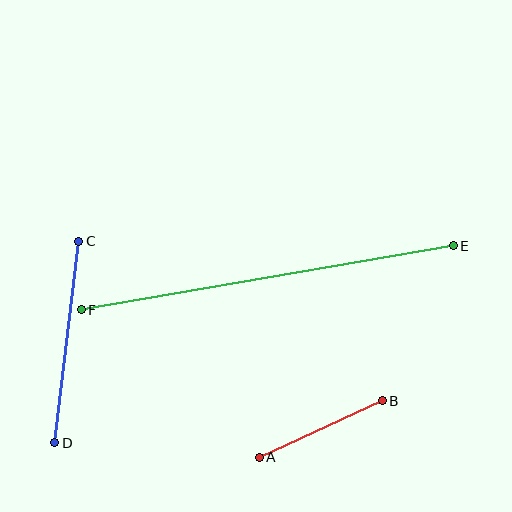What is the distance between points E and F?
The distance is approximately 377 pixels.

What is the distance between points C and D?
The distance is approximately 203 pixels.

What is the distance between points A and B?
The distance is approximately 135 pixels.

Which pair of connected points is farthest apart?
Points E and F are farthest apart.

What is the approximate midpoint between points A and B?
The midpoint is at approximately (321, 429) pixels.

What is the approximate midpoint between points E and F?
The midpoint is at approximately (267, 278) pixels.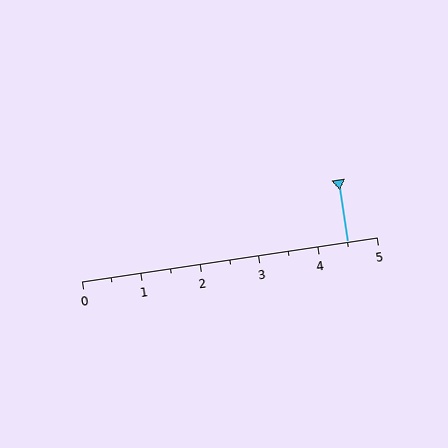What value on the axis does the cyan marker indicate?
The marker indicates approximately 4.5.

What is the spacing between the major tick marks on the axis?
The major ticks are spaced 1 apart.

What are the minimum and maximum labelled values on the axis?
The axis runs from 0 to 5.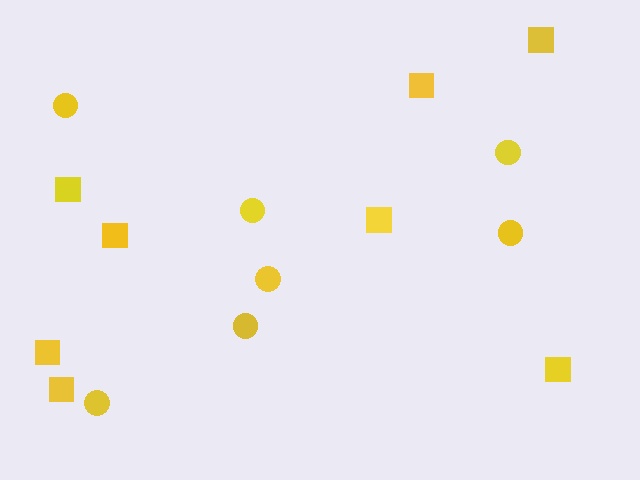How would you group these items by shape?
There are 2 groups: one group of circles (7) and one group of squares (8).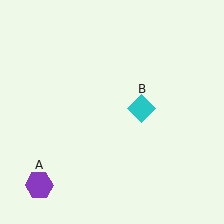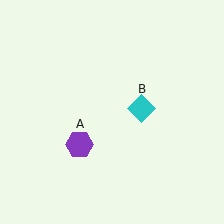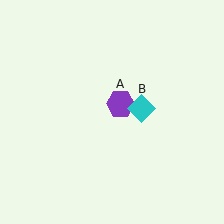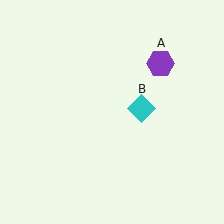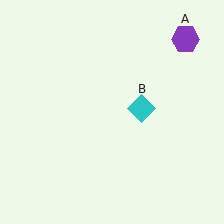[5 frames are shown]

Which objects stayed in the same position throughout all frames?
Cyan diamond (object B) remained stationary.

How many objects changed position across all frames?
1 object changed position: purple hexagon (object A).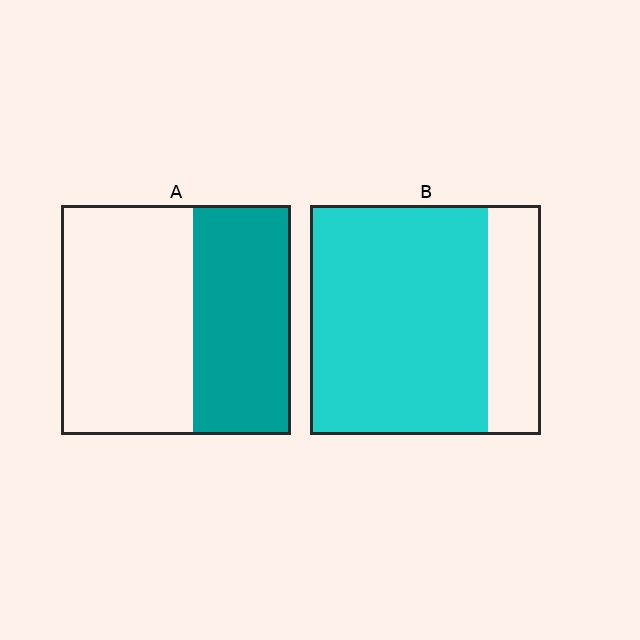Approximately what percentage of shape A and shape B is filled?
A is approximately 45% and B is approximately 75%.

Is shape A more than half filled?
No.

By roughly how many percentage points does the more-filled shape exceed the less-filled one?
By roughly 35 percentage points (B over A).